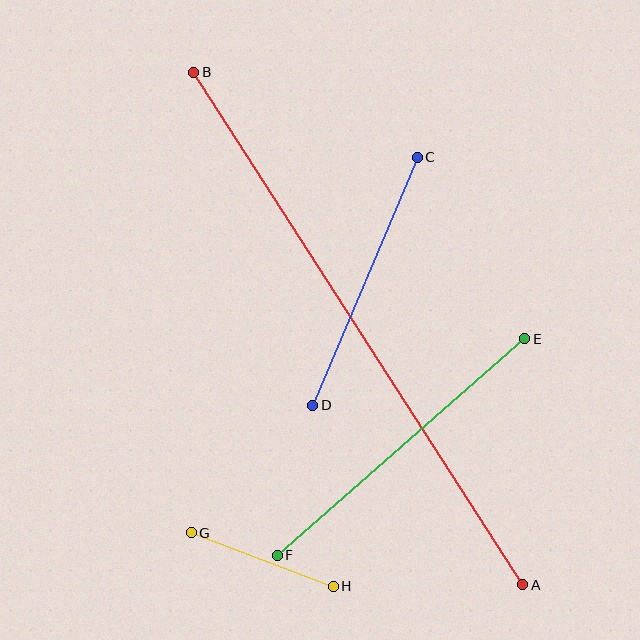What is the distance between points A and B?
The distance is approximately 609 pixels.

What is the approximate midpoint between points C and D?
The midpoint is at approximately (365, 281) pixels.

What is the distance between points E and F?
The distance is approximately 329 pixels.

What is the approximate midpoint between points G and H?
The midpoint is at approximately (262, 559) pixels.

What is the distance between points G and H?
The distance is approximately 152 pixels.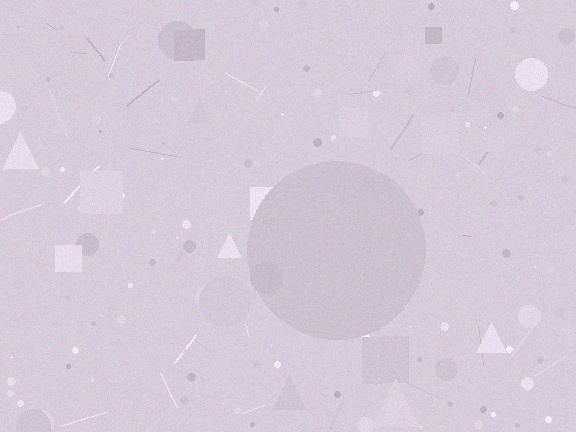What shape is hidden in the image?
A circle is hidden in the image.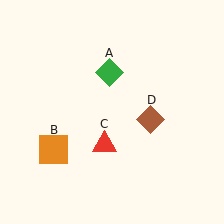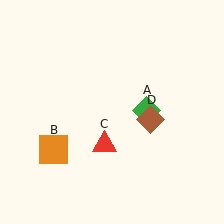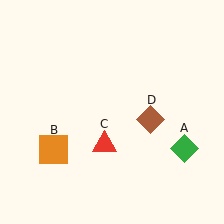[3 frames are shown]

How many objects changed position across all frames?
1 object changed position: green diamond (object A).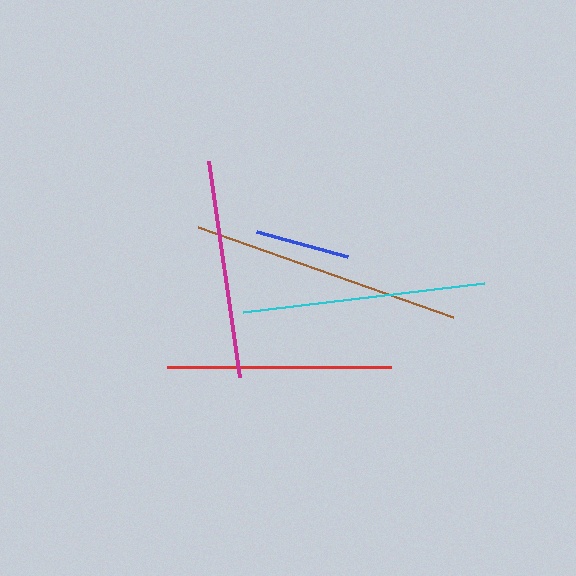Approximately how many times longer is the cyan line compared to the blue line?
The cyan line is approximately 2.6 times the length of the blue line.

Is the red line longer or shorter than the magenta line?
The red line is longer than the magenta line.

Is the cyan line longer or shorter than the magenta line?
The cyan line is longer than the magenta line.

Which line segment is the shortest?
The blue line is the shortest at approximately 94 pixels.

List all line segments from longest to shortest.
From longest to shortest: brown, cyan, red, magenta, blue.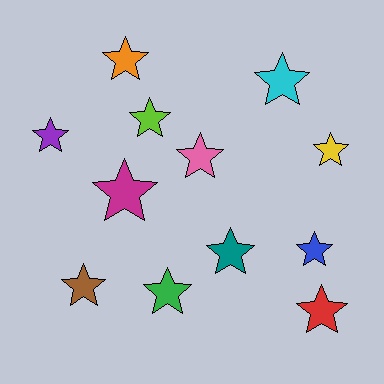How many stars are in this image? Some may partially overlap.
There are 12 stars.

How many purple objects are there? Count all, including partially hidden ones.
There is 1 purple object.